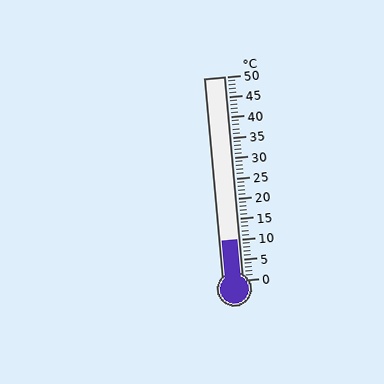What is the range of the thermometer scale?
The thermometer scale ranges from 0°C to 50°C.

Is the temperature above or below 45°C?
The temperature is below 45°C.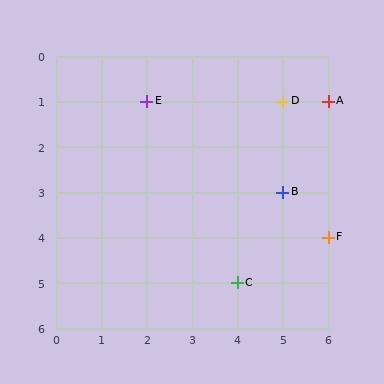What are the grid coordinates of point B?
Point B is at grid coordinates (5, 3).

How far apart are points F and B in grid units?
Points F and B are 1 column and 1 row apart (about 1.4 grid units diagonally).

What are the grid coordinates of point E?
Point E is at grid coordinates (2, 1).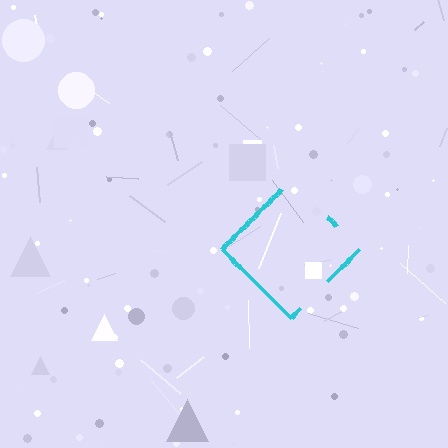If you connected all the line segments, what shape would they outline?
They would outline a diamond.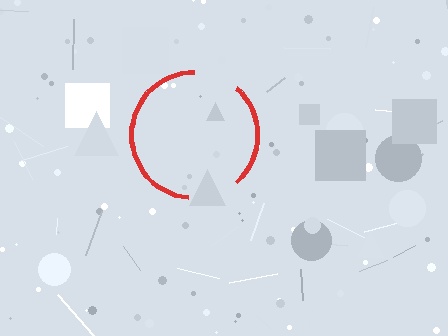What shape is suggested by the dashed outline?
The dashed outline suggests a circle.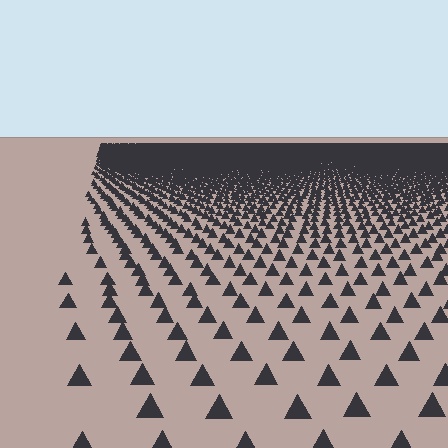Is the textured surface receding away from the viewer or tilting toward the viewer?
The surface is receding away from the viewer. Texture elements get smaller and denser toward the top.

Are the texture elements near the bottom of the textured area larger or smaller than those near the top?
Larger. Near the bottom, elements are closer to the viewer and appear at a bigger on-screen size.